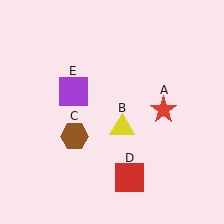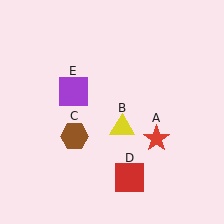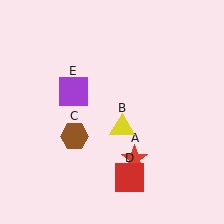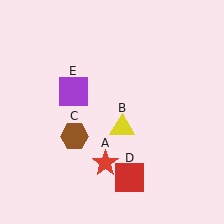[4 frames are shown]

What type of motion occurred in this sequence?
The red star (object A) rotated clockwise around the center of the scene.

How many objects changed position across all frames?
1 object changed position: red star (object A).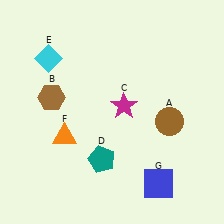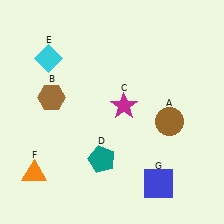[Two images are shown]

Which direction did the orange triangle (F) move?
The orange triangle (F) moved down.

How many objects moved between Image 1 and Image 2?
1 object moved between the two images.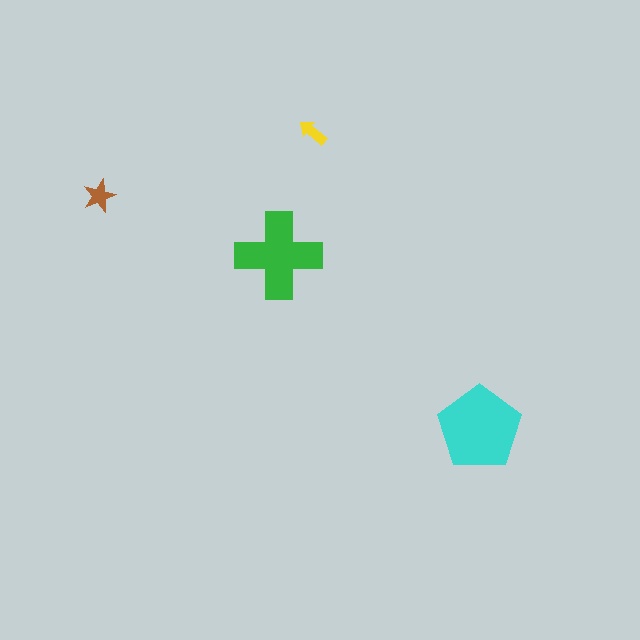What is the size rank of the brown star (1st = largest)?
3rd.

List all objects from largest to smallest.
The cyan pentagon, the green cross, the brown star, the yellow arrow.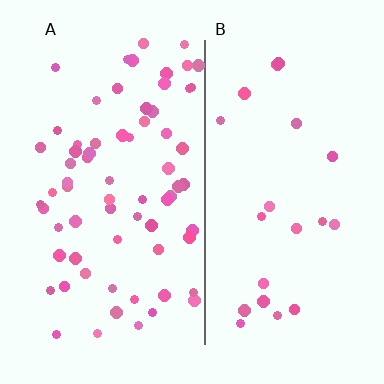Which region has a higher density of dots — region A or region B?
A (the left).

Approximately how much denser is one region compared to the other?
Approximately 3.2× — region A over region B.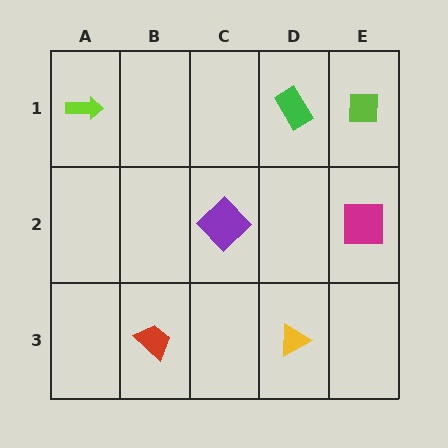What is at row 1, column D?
A green rectangle.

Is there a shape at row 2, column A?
No, that cell is empty.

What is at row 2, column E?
A magenta square.